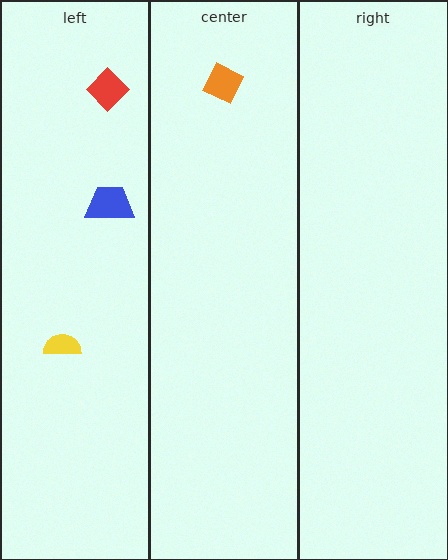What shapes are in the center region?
The orange square.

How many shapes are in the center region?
1.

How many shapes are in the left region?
3.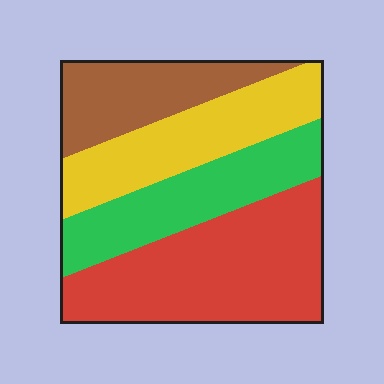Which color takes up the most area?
Red, at roughly 35%.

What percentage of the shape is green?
Green covers 22% of the shape.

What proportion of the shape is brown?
Brown covers roughly 20% of the shape.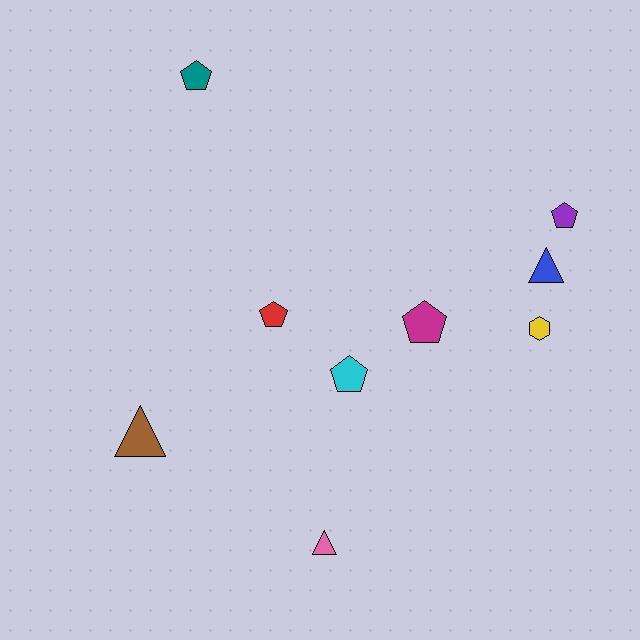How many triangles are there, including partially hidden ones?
There are 3 triangles.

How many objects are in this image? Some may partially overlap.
There are 9 objects.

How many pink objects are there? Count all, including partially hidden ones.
There is 1 pink object.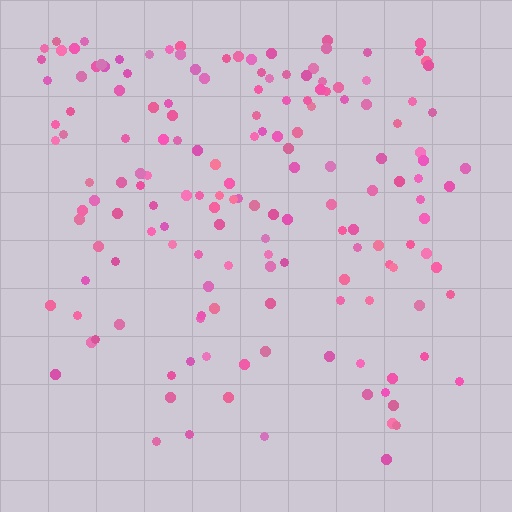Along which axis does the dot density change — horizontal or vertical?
Vertical.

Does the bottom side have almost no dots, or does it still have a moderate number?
Still a moderate number, just noticeably fewer than the top.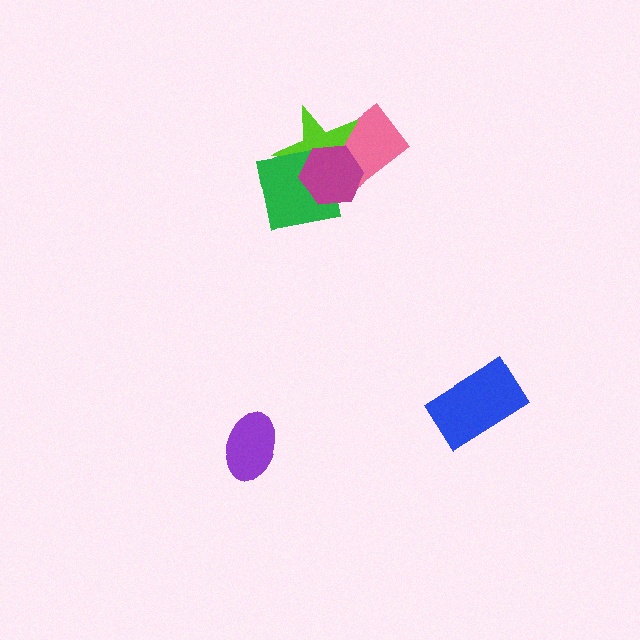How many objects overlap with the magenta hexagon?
3 objects overlap with the magenta hexagon.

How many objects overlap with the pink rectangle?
3 objects overlap with the pink rectangle.